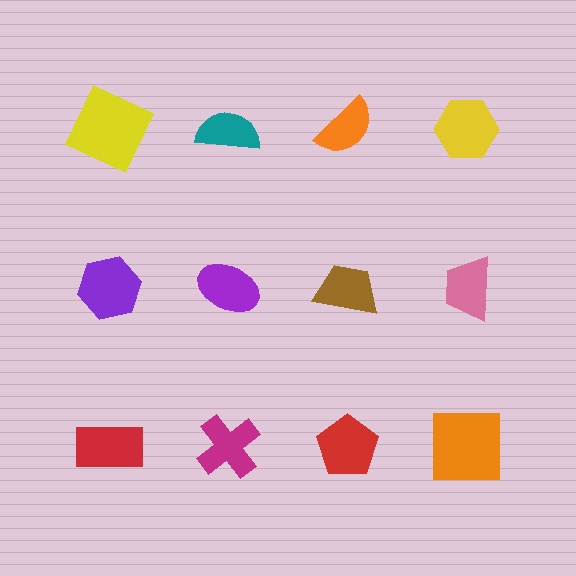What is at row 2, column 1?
A purple hexagon.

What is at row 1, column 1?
A yellow square.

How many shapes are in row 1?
4 shapes.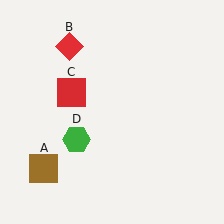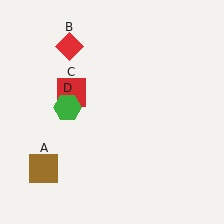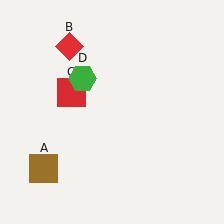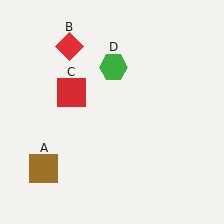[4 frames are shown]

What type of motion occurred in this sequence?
The green hexagon (object D) rotated clockwise around the center of the scene.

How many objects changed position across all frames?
1 object changed position: green hexagon (object D).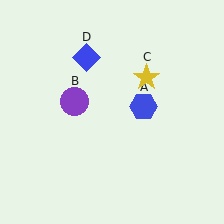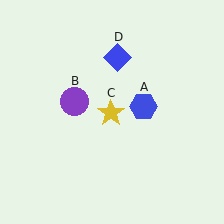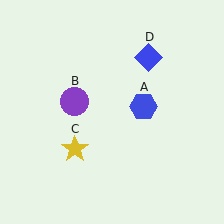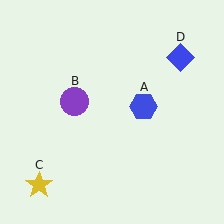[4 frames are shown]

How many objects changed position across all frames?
2 objects changed position: yellow star (object C), blue diamond (object D).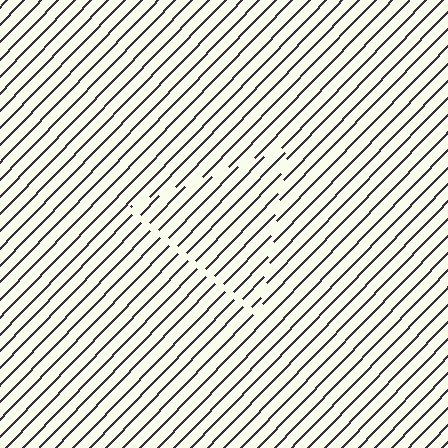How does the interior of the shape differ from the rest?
The interior of the shape contains the same grating, shifted by half a period — the contour is defined by the phase discontinuity where line-ends from the inner and outer gratings abut.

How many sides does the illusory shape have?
3 sides — the line-ends trace a triangle.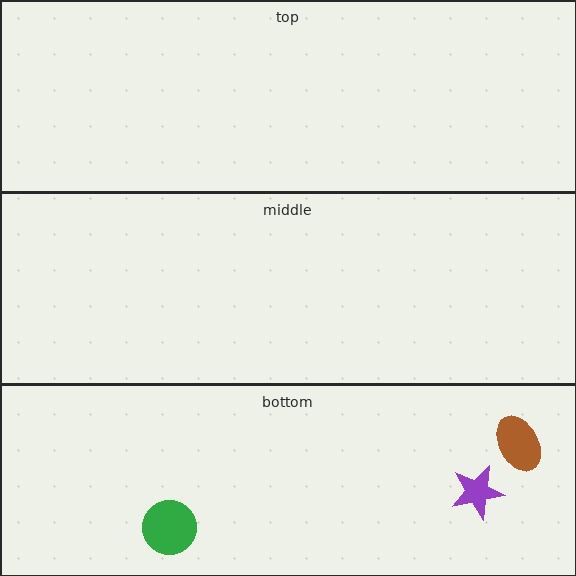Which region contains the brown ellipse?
The bottom region.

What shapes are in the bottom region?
The green circle, the brown ellipse, the purple star.